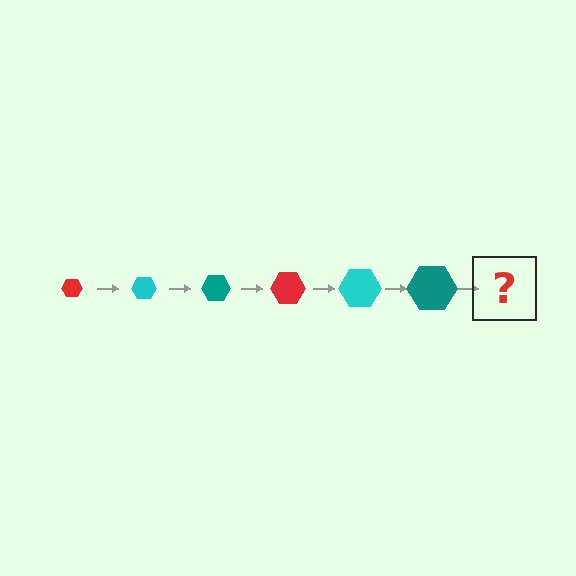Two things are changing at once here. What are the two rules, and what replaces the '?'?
The two rules are that the hexagon grows larger each step and the color cycles through red, cyan, and teal. The '?' should be a red hexagon, larger than the previous one.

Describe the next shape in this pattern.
It should be a red hexagon, larger than the previous one.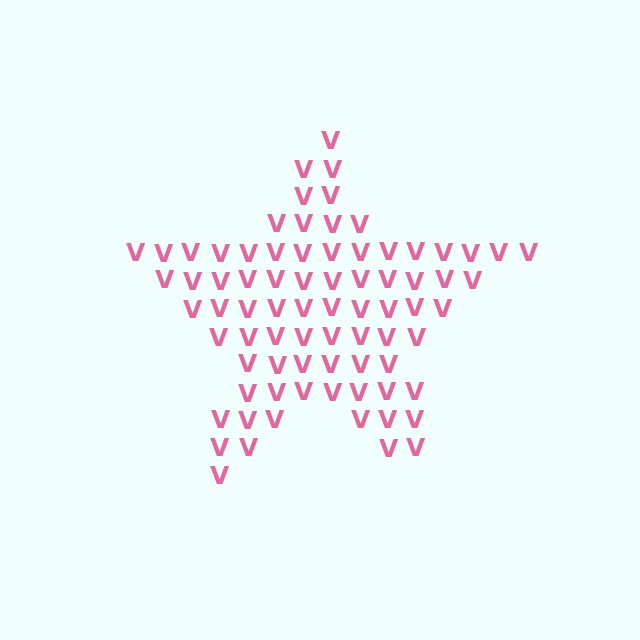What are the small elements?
The small elements are letter V's.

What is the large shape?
The large shape is a star.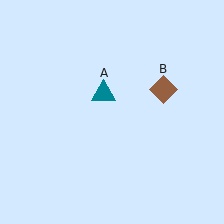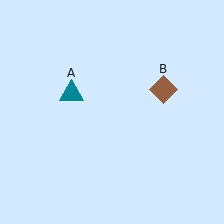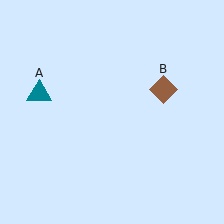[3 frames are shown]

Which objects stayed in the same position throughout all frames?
Brown diamond (object B) remained stationary.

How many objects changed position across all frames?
1 object changed position: teal triangle (object A).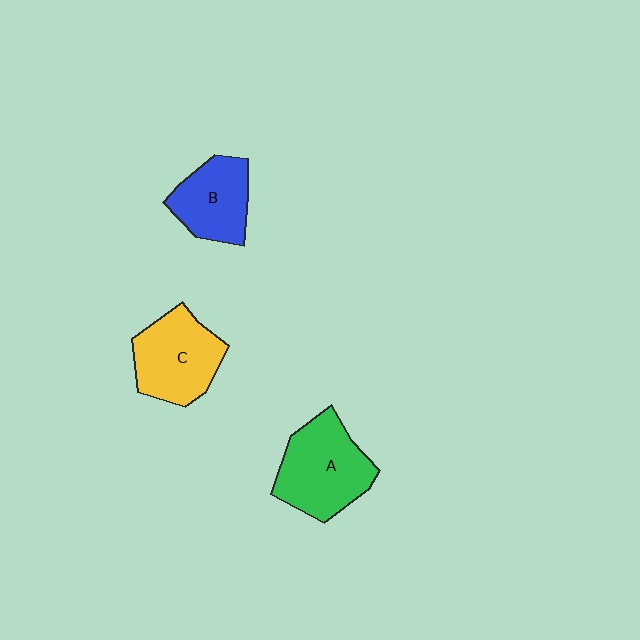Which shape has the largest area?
Shape A (green).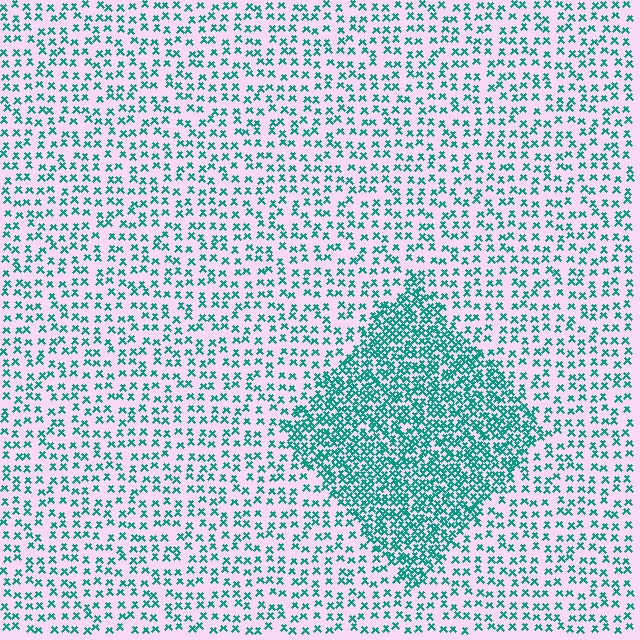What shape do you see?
I see a diamond.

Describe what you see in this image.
The image contains small teal elements arranged at two different densities. A diamond-shaped region is visible where the elements are more densely packed than the surrounding area.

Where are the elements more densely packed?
The elements are more densely packed inside the diamond boundary.